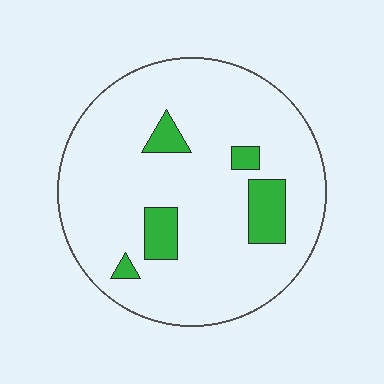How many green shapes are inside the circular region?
5.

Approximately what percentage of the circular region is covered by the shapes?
Approximately 10%.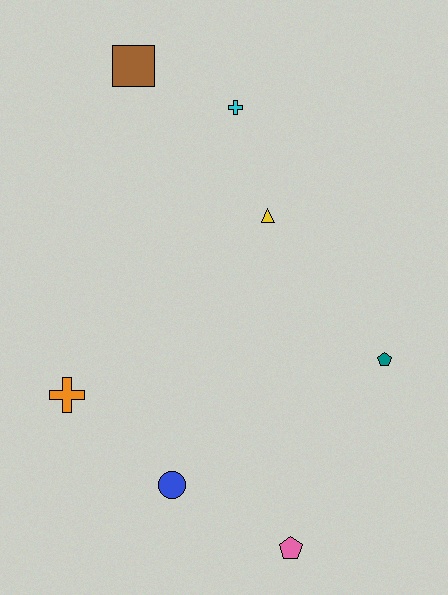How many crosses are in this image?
There are 2 crosses.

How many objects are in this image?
There are 7 objects.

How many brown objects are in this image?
There is 1 brown object.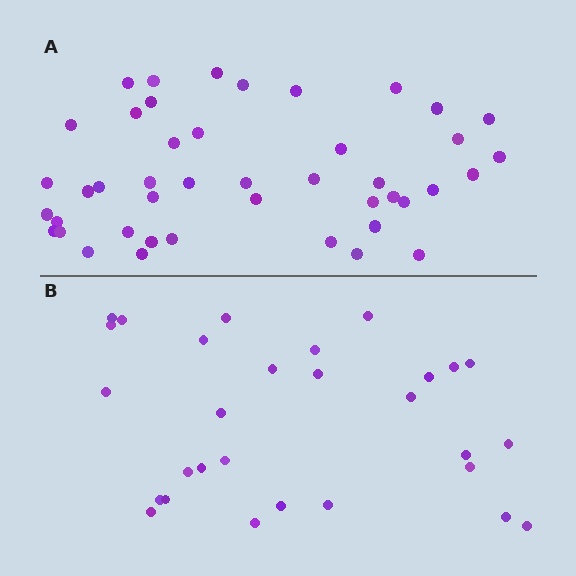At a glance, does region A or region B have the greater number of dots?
Region A (the top region) has more dots.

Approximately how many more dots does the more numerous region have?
Region A has approximately 15 more dots than region B.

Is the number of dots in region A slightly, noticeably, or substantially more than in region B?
Region A has substantially more. The ratio is roughly 1.5 to 1.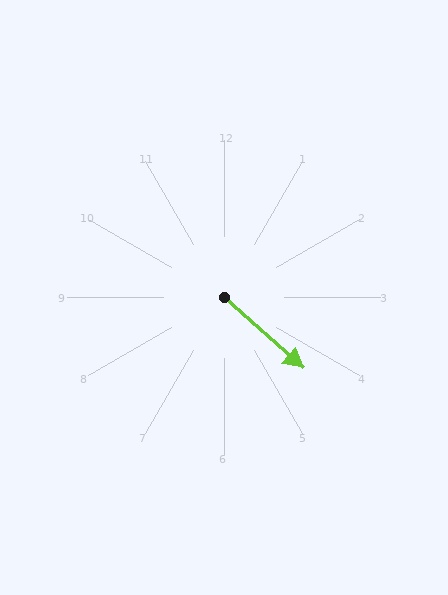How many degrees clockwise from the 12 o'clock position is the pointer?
Approximately 132 degrees.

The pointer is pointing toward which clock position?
Roughly 4 o'clock.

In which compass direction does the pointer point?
Southeast.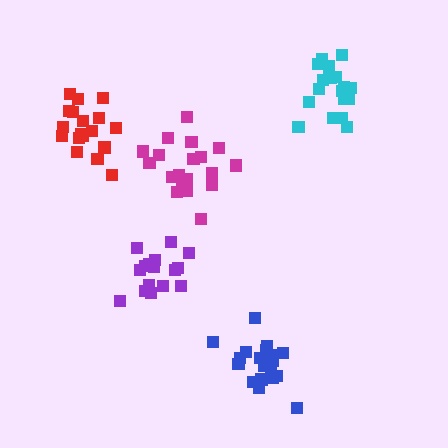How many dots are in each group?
Group 1: 19 dots, Group 2: 16 dots, Group 3: 19 dots, Group 4: 19 dots, Group 5: 18 dots (91 total).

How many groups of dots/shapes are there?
There are 5 groups.